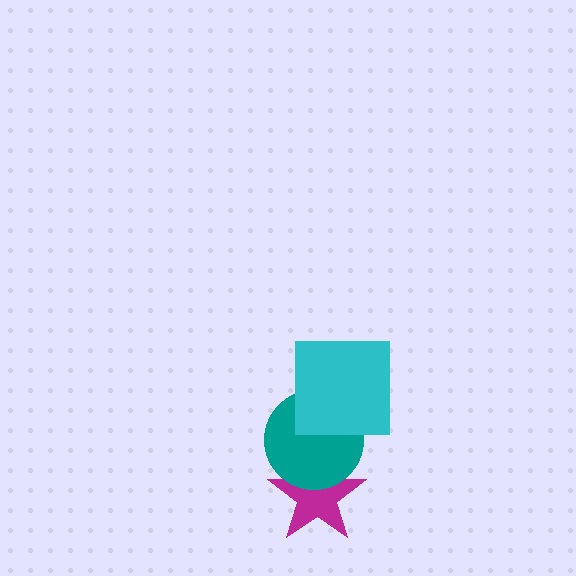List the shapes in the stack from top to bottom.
From top to bottom: the cyan square, the teal circle, the magenta star.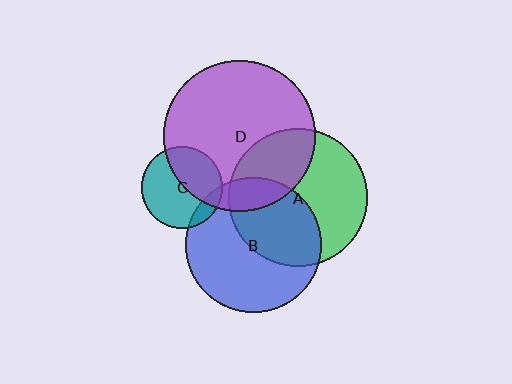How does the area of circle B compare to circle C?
Approximately 2.8 times.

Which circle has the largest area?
Circle D (purple).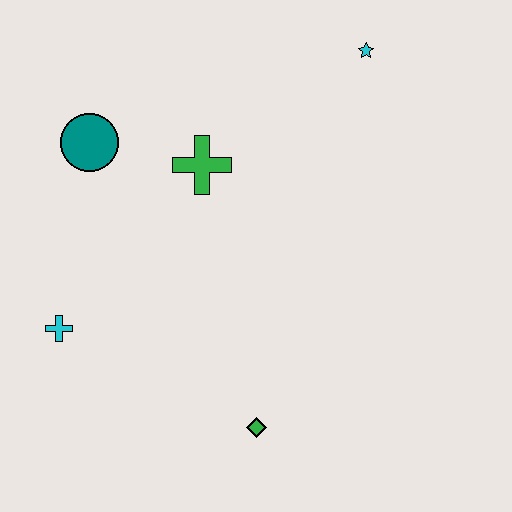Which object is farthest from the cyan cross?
The cyan star is farthest from the cyan cross.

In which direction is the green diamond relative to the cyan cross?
The green diamond is to the right of the cyan cross.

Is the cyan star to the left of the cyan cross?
No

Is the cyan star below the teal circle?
No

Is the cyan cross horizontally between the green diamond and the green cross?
No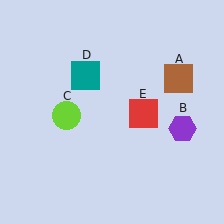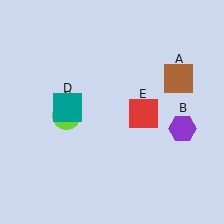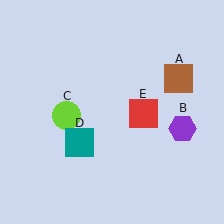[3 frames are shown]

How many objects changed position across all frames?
1 object changed position: teal square (object D).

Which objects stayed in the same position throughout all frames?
Brown square (object A) and purple hexagon (object B) and lime circle (object C) and red square (object E) remained stationary.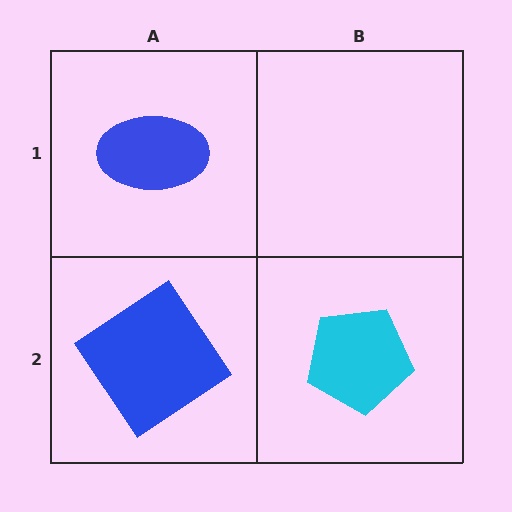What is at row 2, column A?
A blue diamond.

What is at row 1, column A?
A blue ellipse.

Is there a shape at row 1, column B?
No, that cell is empty.